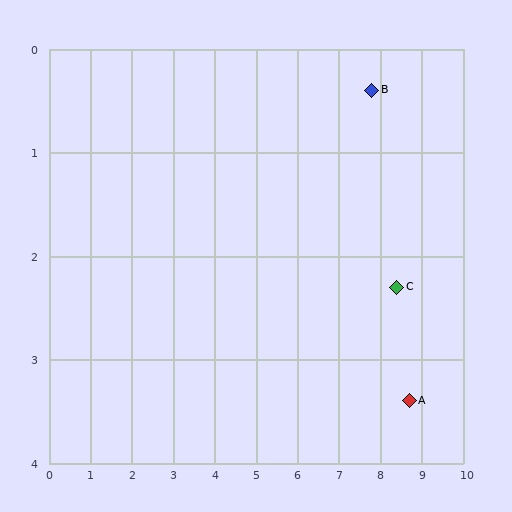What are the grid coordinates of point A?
Point A is at approximately (8.7, 3.4).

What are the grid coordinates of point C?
Point C is at approximately (8.4, 2.3).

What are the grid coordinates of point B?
Point B is at approximately (7.8, 0.4).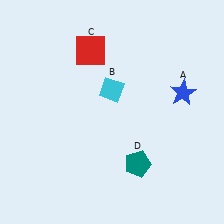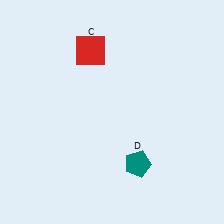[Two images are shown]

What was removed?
The blue star (A), the cyan diamond (B) were removed in Image 2.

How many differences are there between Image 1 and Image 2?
There are 2 differences between the two images.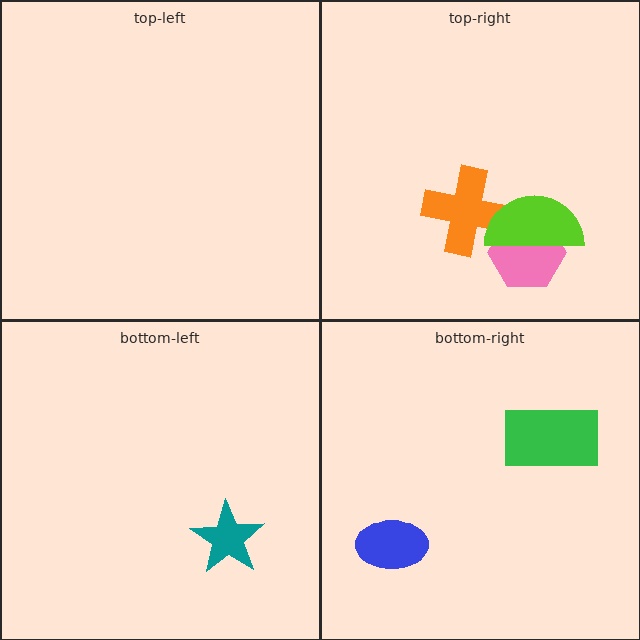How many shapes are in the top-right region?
3.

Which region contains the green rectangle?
The bottom-right region.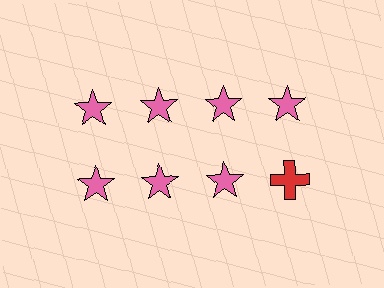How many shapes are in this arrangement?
There are 8 shapes arranged in a grid pattern.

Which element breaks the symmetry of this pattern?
The red cross in the second row, second from right column breaks the symmetry. All other shapes are pink stars.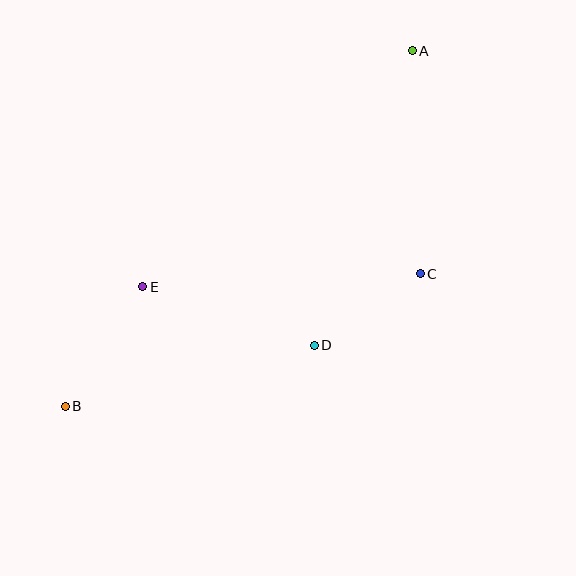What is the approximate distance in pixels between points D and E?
The distance between D and E is approximately 181 pixels.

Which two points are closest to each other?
Points C and D are closest to each other.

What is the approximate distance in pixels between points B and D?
The distance between B and D is approximately 257 pixels.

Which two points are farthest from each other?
Points A and B are farthest from each other.